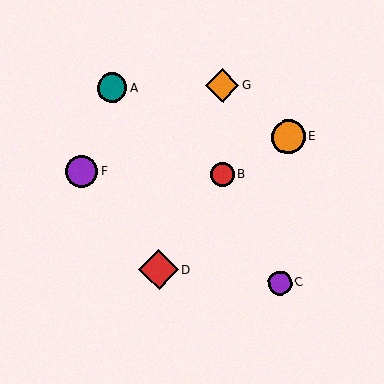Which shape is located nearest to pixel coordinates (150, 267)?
The red diamond (labeled D) at (159, 270) is nearest to that location.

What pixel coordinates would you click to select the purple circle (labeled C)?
Click at (280, 283) to select the purple circle C.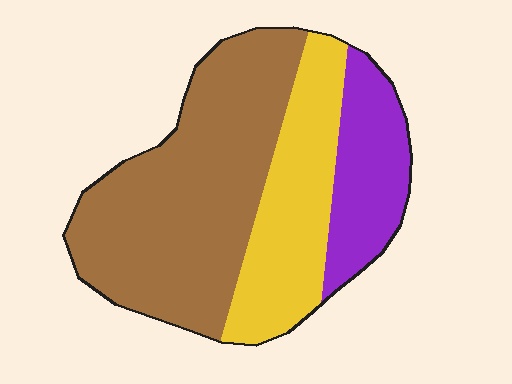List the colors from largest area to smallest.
From largest to smallest: brown, yellow, purple.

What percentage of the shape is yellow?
Yellow covers 27% of the shape.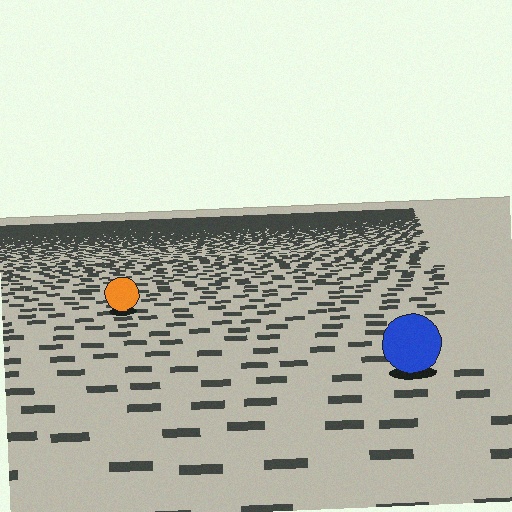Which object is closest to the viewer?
The blue circle is closest. The texture marks near it are larger and more spread out.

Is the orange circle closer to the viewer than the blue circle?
No. The blue circle is closer — you can tell from the texture gradient: the ground texture is coarser near it.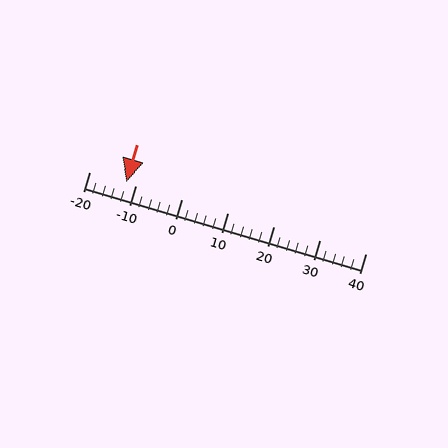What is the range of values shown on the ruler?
The ruler shows values from -20 to 40.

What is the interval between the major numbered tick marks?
The major tick marks are spaced 10 units apart.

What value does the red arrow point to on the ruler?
The red arrow points to approximately -12.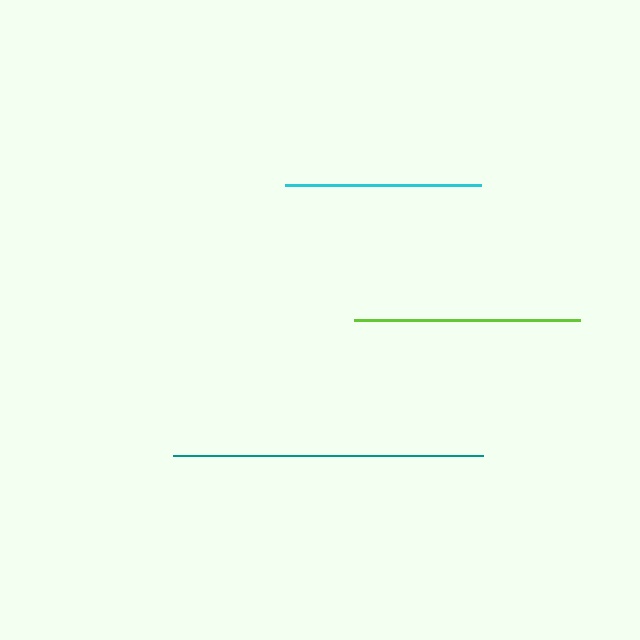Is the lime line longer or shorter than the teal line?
The teal line is longer than the lime line.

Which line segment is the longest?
The teal line is the longest at approximately 311 pixels.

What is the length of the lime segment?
The lime segment is approximately 226 pixels long.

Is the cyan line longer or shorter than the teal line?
The teal line is longer than the cyan line.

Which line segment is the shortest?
The cyan line is the shortest at approximately 196 pixels.